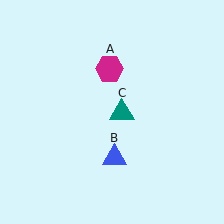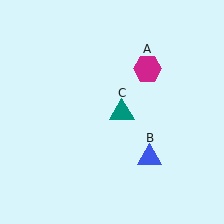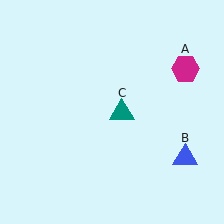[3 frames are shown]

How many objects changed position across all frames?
2 objects changed position: magenta hexagon (object A), blue triangle (object B).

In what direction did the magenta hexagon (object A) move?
The magenta hexagon (object A) moved right.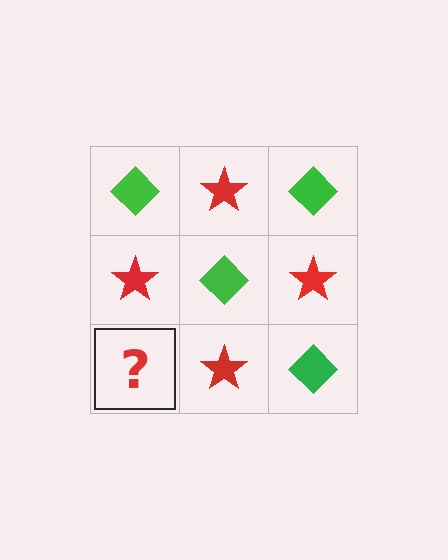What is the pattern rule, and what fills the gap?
The rule is that it alternates green diamond and red star in a checkerboard pattern. The gap should be filled with a green diamond.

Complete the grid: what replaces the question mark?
The question mark should be replaced with a green diamond.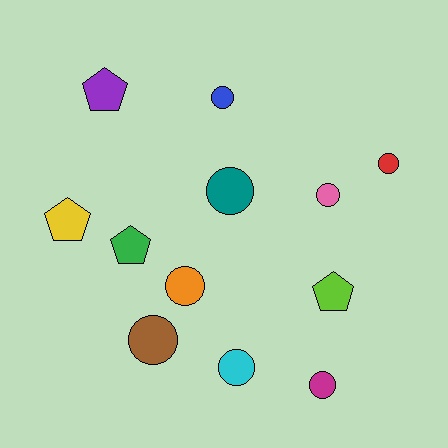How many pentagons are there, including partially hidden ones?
There are 4 pentagons.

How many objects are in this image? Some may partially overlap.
There are 12 objects.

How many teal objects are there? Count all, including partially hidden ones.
There is 1 teal object.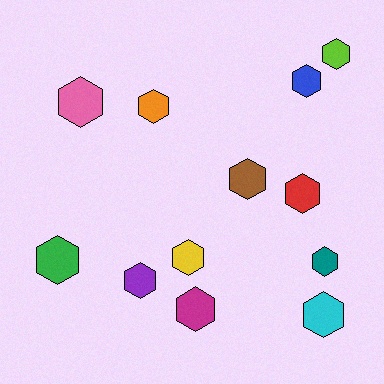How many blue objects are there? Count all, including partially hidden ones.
There is 1 blue object.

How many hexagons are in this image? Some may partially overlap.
There are 12 hexagons.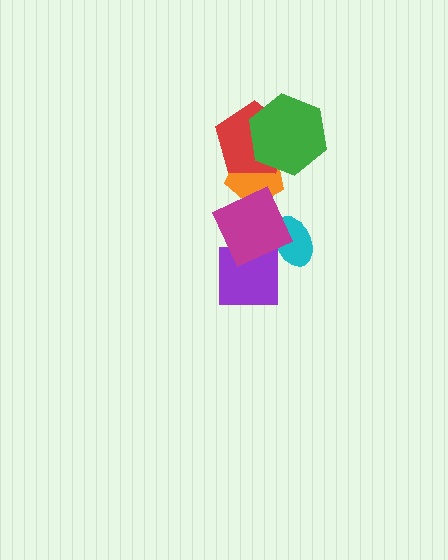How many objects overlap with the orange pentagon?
3 objects overlap with the orange pentagon.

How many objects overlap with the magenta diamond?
3 objects overlap with the magenta diamond.